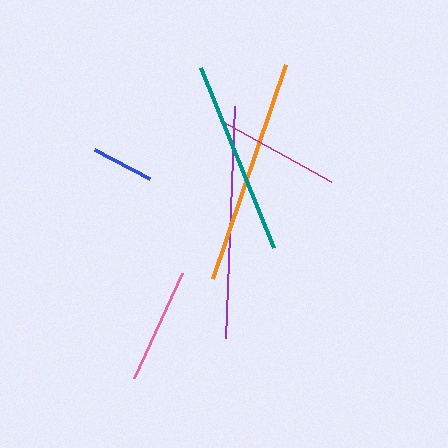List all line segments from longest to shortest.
From longest to shortest: purple, orange, teal, magenta, pink, blue.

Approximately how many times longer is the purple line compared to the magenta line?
The purple line is approximately 1.8 times the length of the magenta line.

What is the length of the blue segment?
The blue segment is approximately 62 pixels long.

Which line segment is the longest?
The purple line is the longest at approximately 232 pixels.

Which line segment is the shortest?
The blue line is the shortest at approximately 62 pixels.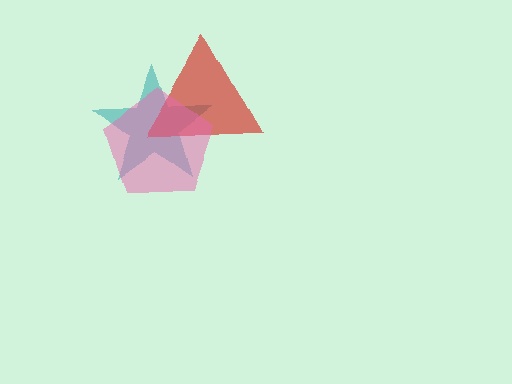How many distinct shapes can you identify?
There are 3 distinct shapes: a teal star, a red triangle, a pink pentagon.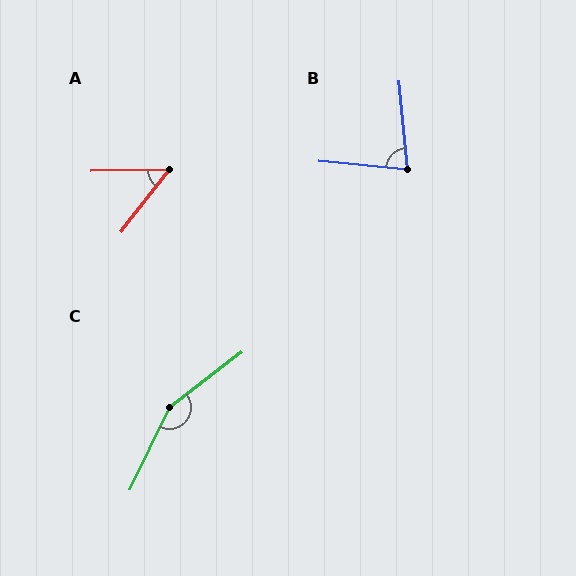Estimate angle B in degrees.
Approximately 79 degrees.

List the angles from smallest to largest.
A (51°), B (79°), C (153°).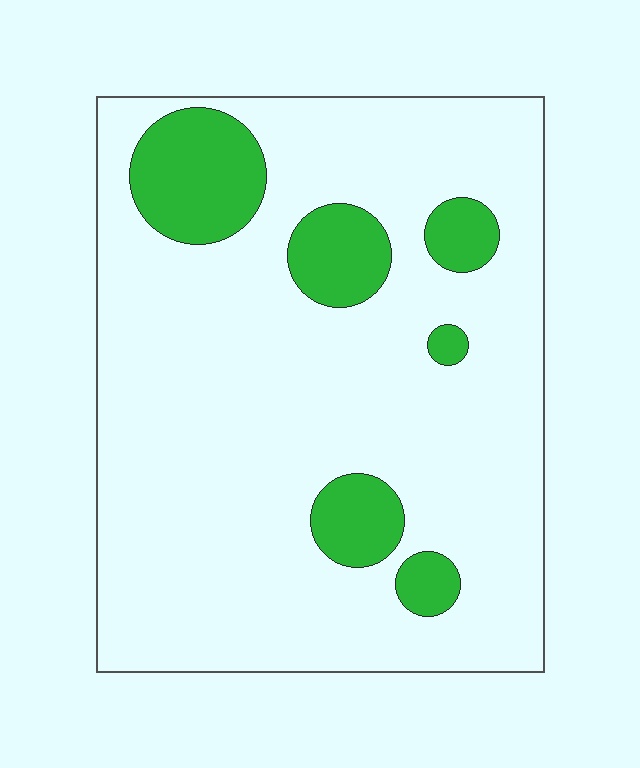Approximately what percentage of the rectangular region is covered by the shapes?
Approximately 15%.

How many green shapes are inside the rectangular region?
6.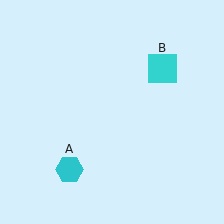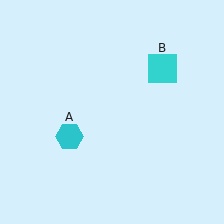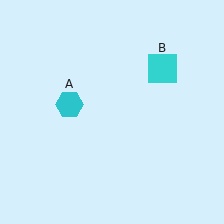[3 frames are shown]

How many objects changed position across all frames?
1 object changed position: cyan hexagon (object A).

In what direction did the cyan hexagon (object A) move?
The cyan hexagon (object A) moved up.